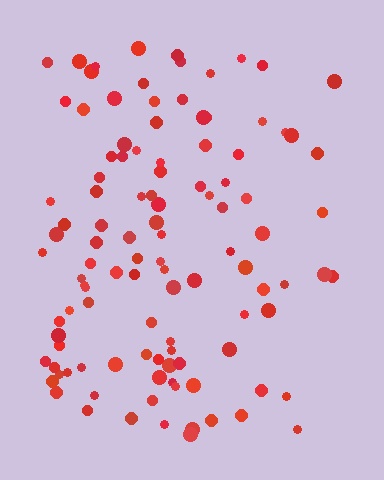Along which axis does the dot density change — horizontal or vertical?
Horizontal.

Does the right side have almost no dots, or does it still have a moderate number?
Still a moderate number, just noticeably fewer than the left.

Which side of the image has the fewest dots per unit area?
The right.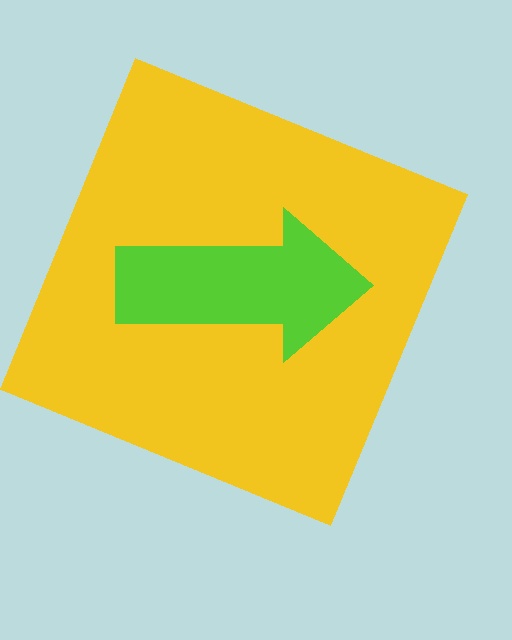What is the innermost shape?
The lime arrow.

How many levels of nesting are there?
2.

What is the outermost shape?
The yellow square.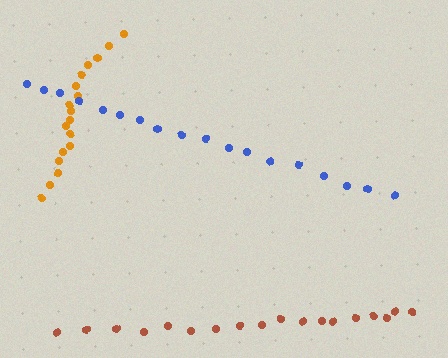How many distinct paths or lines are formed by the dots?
There are 3 distinct paths.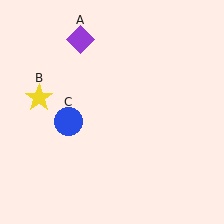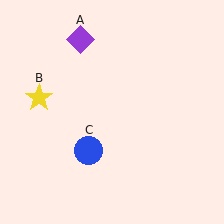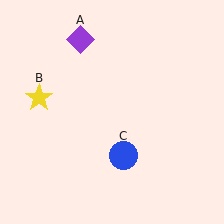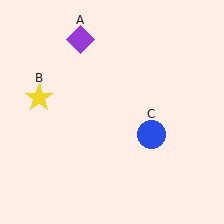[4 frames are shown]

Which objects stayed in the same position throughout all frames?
Purple diamond (object A) and yellow star (object B) remained stationary.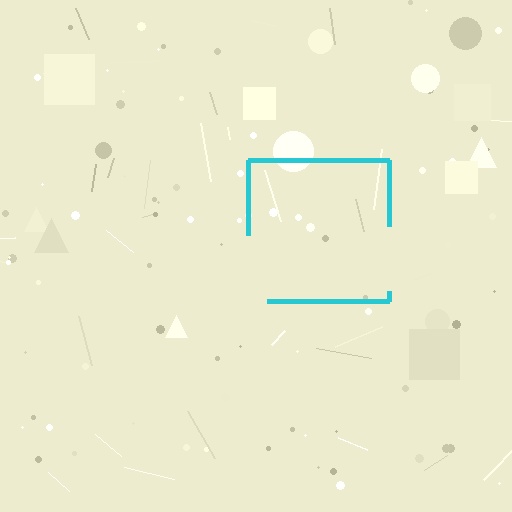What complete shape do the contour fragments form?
The contour fragments form a square.